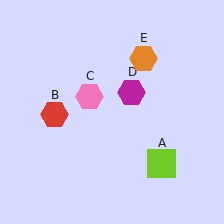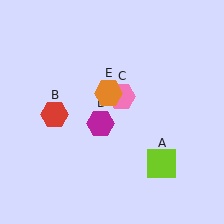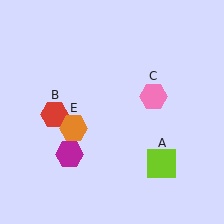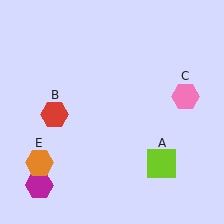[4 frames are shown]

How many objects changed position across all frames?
3 objects changed position: pink hexagon (object C), magenta hexagon (object D), orange hexagon (object E).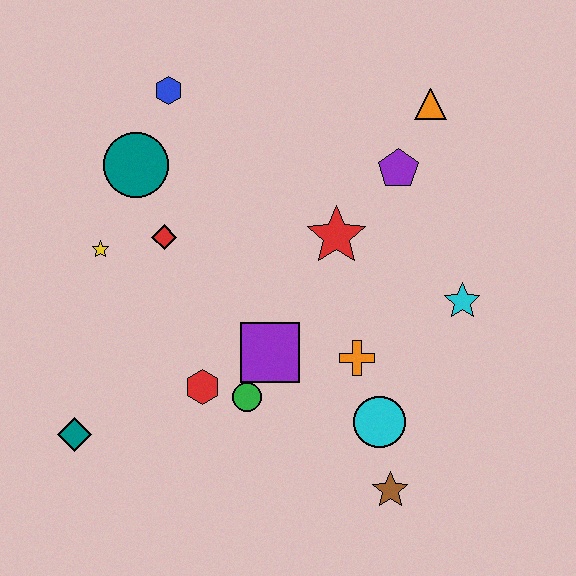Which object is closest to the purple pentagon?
The orange triangle is closest to the purple pentagon.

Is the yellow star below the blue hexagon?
Yes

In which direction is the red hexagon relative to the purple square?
The red hexagon is to the left of the purple square.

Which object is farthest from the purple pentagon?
The teal diamond is farthest from the purple pentagon.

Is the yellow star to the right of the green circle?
No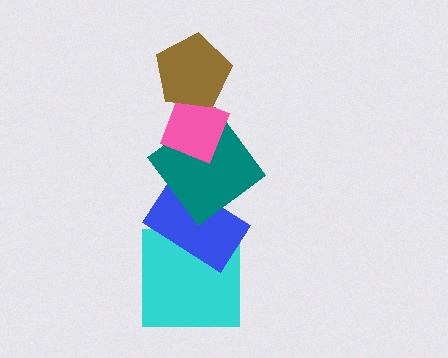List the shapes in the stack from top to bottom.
From top to bottom: the brown pentagon, the pink diamond, the teal diamond, the blue rectangle, the cyan square.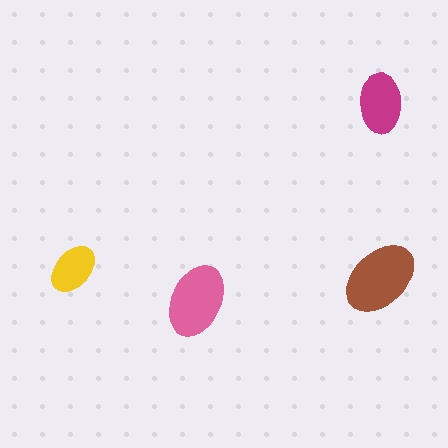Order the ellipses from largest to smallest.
the brown one, the pink one, the magenta one, the yellow one.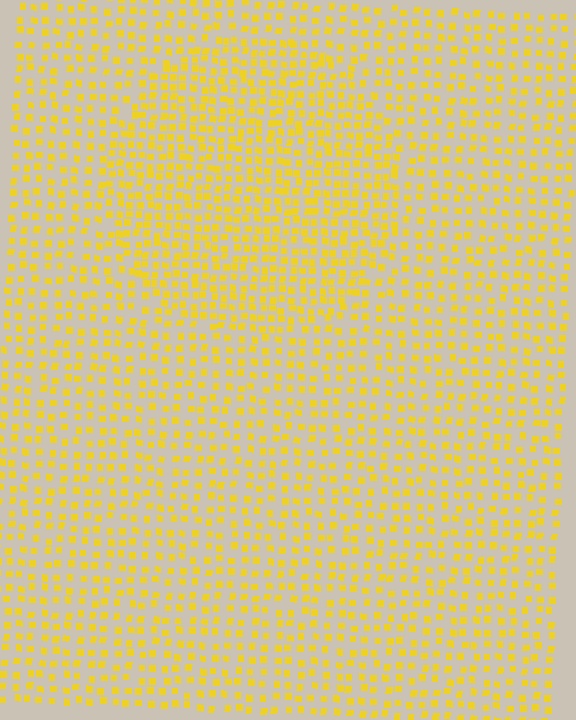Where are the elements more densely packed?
The elements are more densely packed inside the circle boundary.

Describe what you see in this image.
The image contains small yellow elements arranged at two different densities. A circle-shaped region is visible where the elements are more densely packed than the surrounding area.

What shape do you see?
I see a circle.